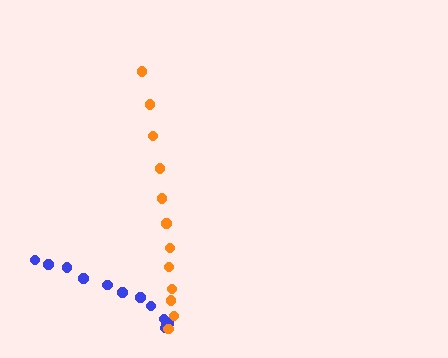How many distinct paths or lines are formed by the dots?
There are 2 distinct paths.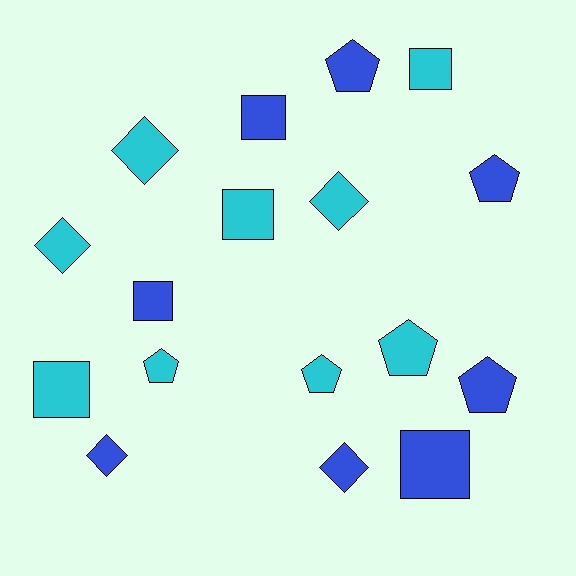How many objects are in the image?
There are 17 objects.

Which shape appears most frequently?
Pentagon, with 6 objects.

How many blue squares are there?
There are 3 blue squares.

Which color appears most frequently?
Cyan, with 9 objects.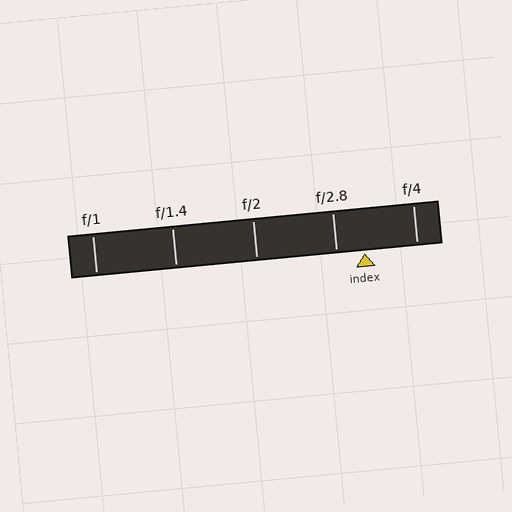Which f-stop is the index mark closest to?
The index mark is closest to f/2.8.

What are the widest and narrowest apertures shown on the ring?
The widest aperture shown is f/1 and the narrowest is f/4.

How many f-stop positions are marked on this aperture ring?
There are 5 f-stop positions marked.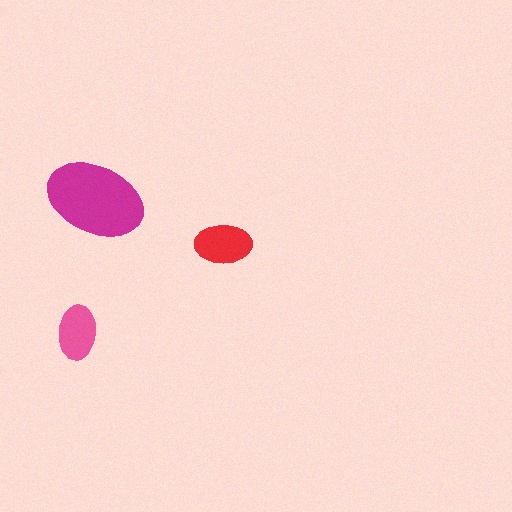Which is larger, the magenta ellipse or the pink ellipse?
The magenta one.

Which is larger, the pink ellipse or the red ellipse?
The red one.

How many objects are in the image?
There are 3 objects in the image.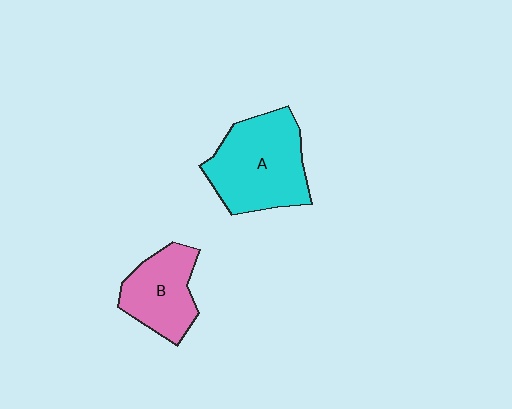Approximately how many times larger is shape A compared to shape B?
Approximately 1.5 times.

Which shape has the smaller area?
Shape B (pink).